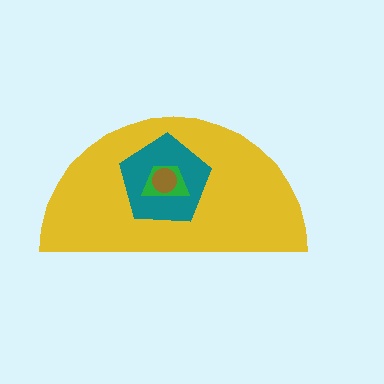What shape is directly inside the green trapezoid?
The brown circle.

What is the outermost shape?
The yellow semicircle.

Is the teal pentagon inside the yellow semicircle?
Yes.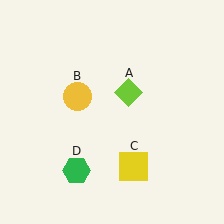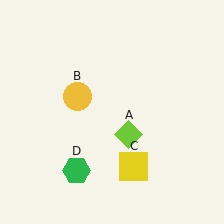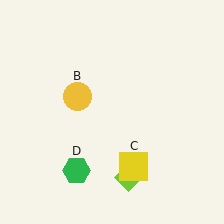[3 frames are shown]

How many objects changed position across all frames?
1 object changed position: lime diamond (object A).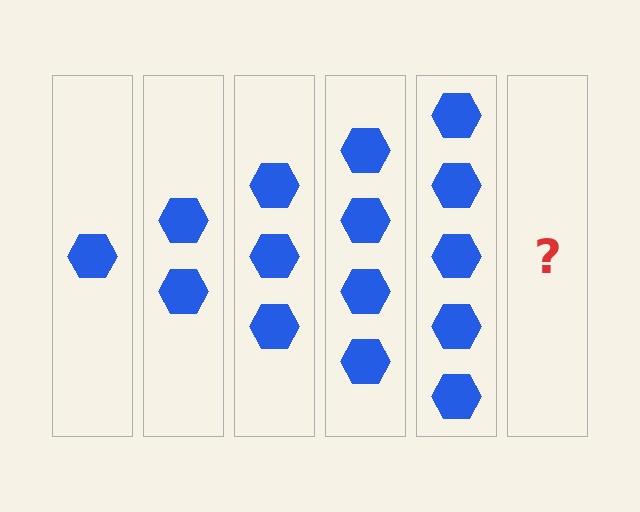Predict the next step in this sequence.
The next step is 6 hexagons.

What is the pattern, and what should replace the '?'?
The pattern is that each step adds one more hexagon. The '?' should be 6 hexagons.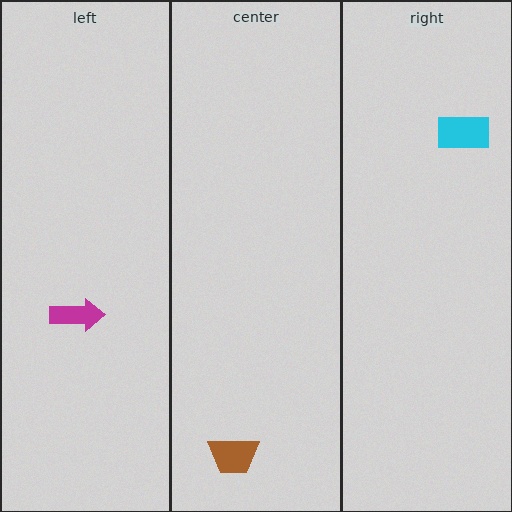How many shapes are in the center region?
1.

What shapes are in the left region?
The magenta arrow.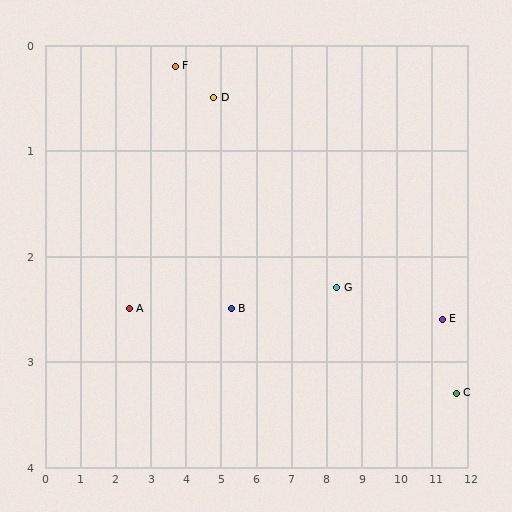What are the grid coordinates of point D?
Point D is at approximately (4.8, 0.5).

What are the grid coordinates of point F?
Point F is at approximately (3.7, 0.2).